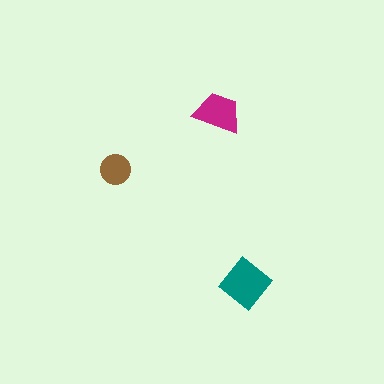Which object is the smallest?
The brown circle.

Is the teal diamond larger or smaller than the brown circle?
Larger.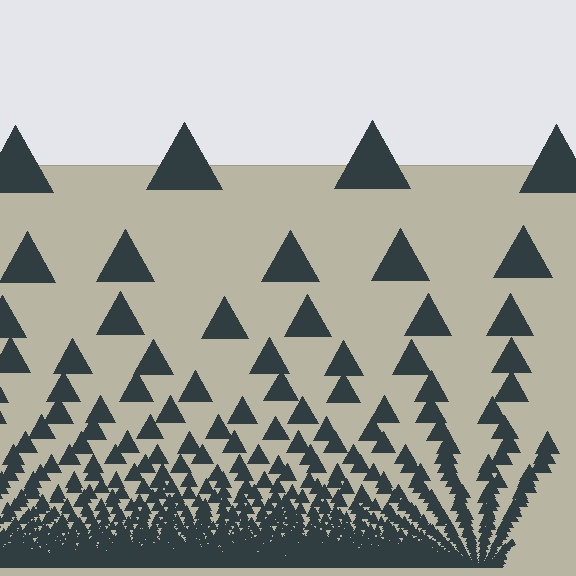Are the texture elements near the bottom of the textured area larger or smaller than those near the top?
Smaller. The gradient is inverted — elements near the bottom are smaller and denser.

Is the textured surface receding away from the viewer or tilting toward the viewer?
The surface appears to tilt toward the viewer. Texture elements get larger and sparser toward the top.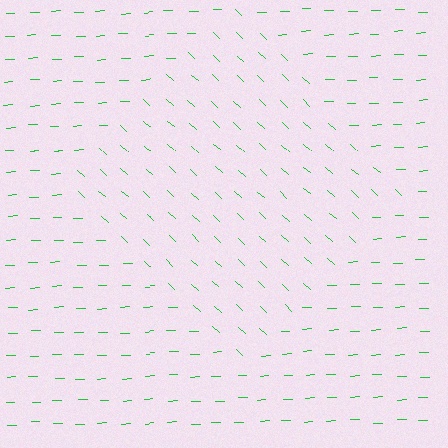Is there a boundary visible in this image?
Yes, there is a texture boundary formed by a change in line orientation.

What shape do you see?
I see a diamond.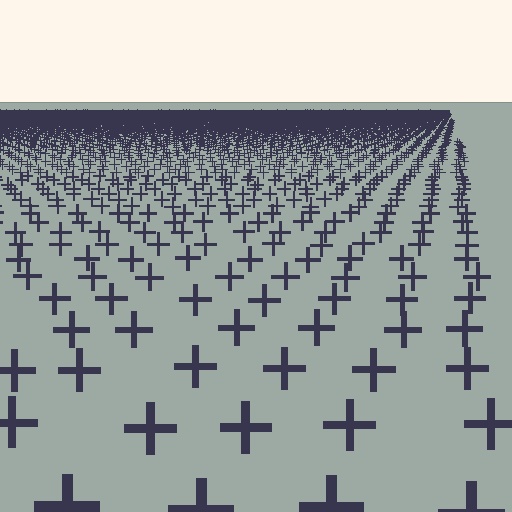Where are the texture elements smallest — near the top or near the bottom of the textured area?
Near the top.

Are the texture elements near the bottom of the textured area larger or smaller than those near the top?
Larger. Near the bottom, elements are closer to the viewer and appear at a bigger on-screen size.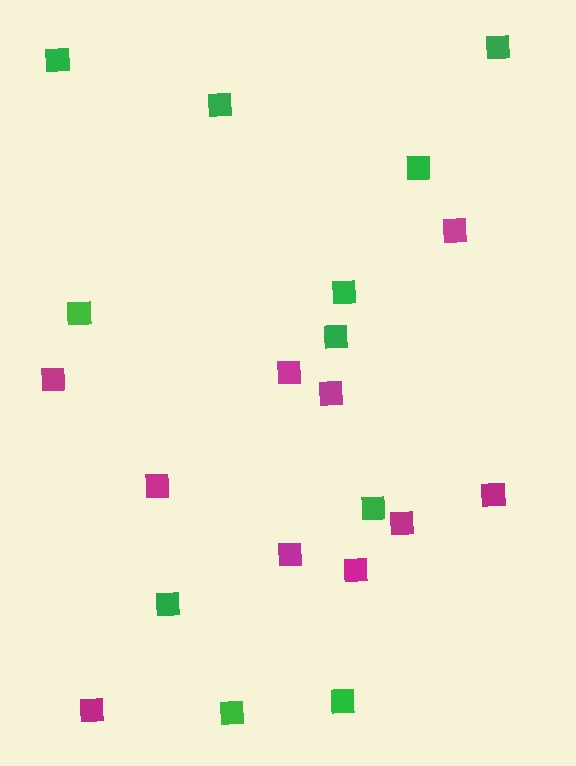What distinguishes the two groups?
There are 2 groups: one group of magenta squares (10) and one group of green squares (11).